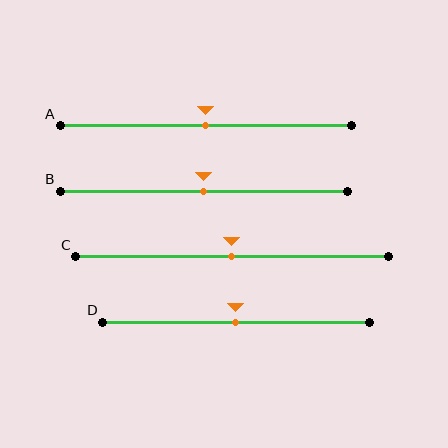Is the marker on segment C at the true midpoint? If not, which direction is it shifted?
Yes, the marker on segment C is at the true midpoint.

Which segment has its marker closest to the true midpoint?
Segment A has its marker closest to the true midpoint.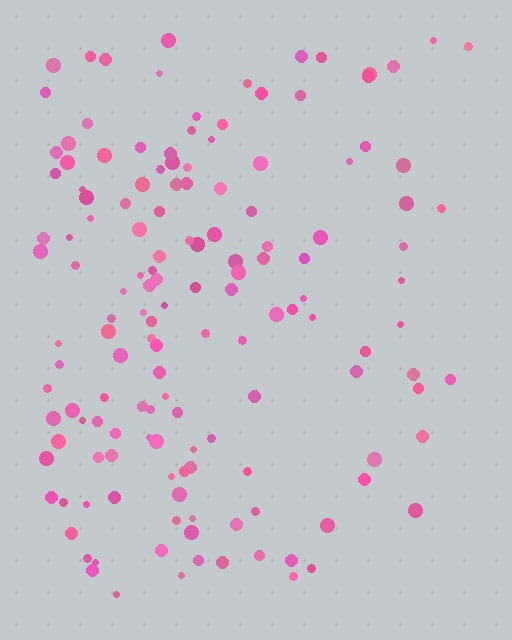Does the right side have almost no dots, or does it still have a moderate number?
Still a moderate number, just noticeably fewer than the left.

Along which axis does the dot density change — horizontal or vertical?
Horizontal.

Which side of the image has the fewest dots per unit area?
The right.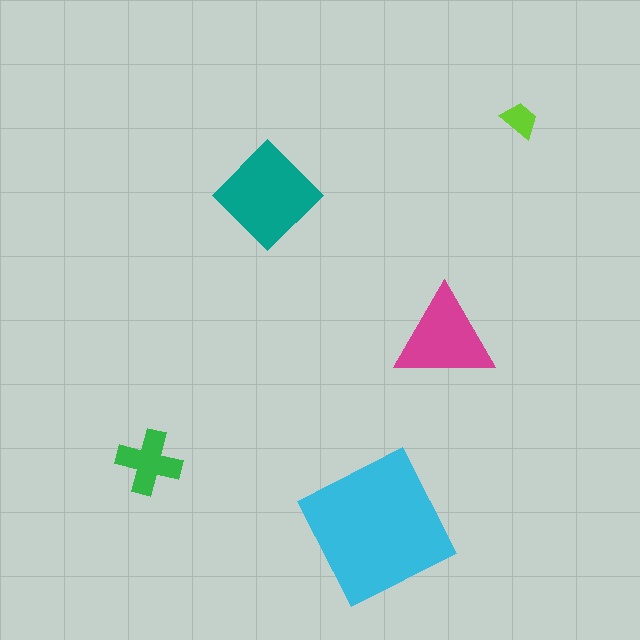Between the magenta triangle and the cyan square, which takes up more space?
The cyan square.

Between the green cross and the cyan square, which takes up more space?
The cyan square.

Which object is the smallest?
The lime trapezoid.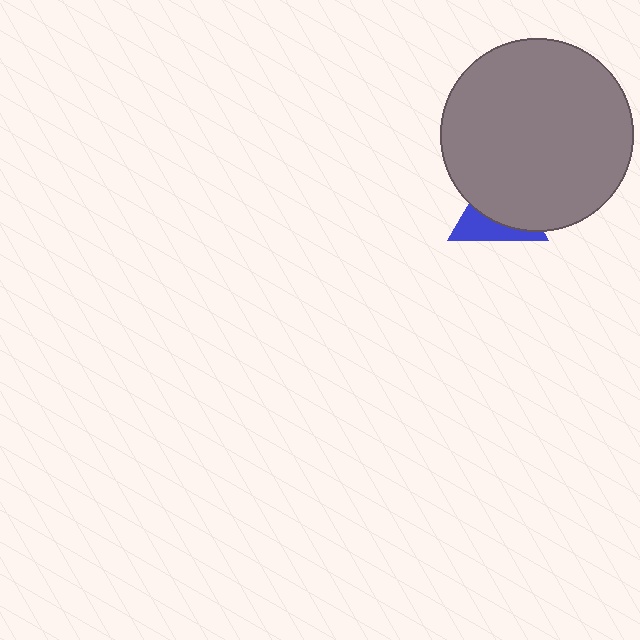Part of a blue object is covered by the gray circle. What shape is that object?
It is a triangle.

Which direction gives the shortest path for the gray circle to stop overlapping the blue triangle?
Moving up gives the shortest separation.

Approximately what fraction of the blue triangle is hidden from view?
Roughly 61% of the blue triangle is hidden behind the gray circle.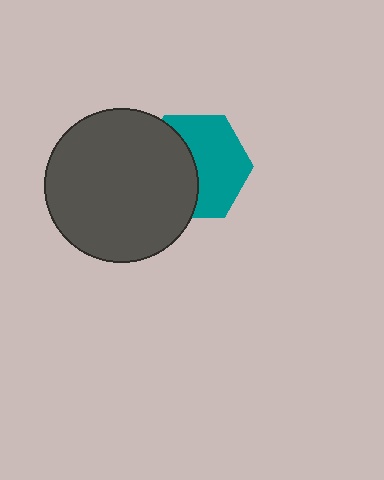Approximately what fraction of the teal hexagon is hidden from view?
Roughly 45% of the teal hexagon is hidden behind the dark gray circle.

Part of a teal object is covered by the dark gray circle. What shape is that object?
It is a hexagon.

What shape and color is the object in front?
The object in front is a dark gray circle.